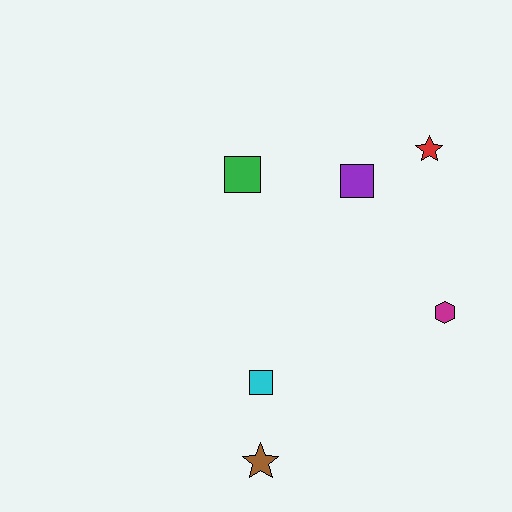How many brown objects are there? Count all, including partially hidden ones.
There is 1 brown object.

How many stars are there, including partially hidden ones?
There are 2 stars.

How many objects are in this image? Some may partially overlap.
There are 6 objects.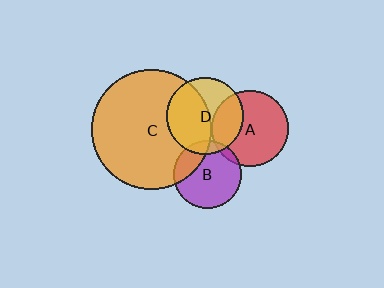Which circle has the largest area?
Circle C (orange).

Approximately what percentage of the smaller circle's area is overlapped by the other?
Approximately 25%.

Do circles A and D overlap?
Yes.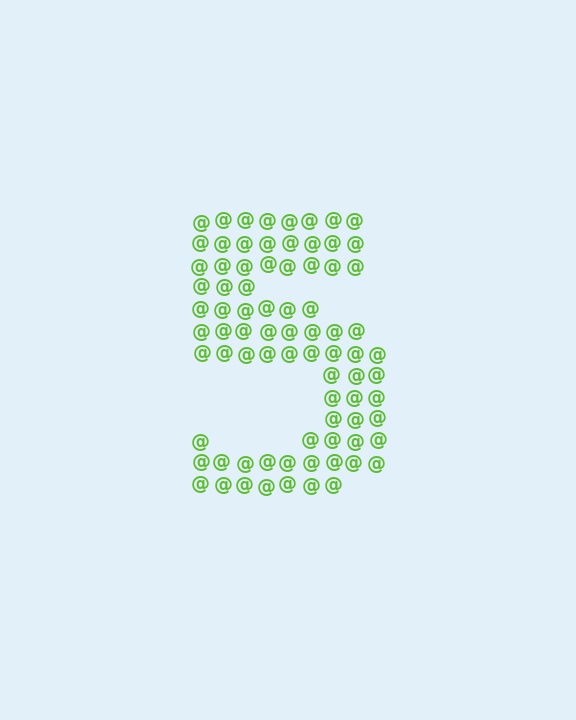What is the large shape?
The large shape is the digit 5.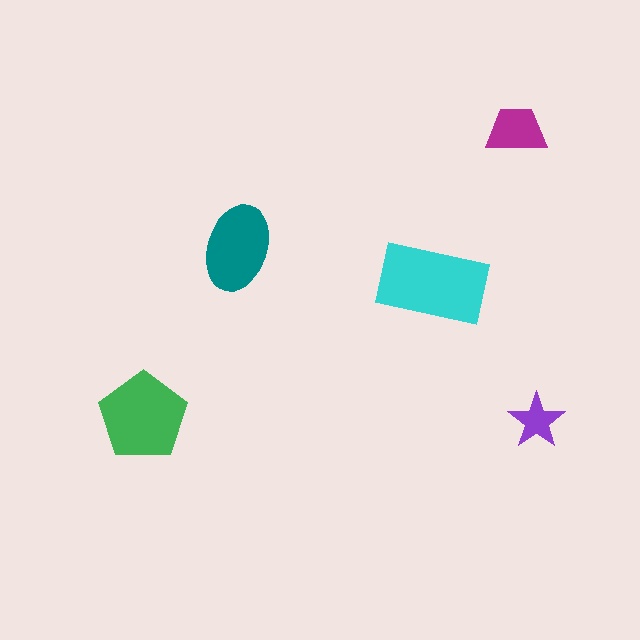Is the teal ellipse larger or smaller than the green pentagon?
Smaller.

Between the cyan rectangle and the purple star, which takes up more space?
The cyan rectangle.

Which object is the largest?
The cyan rectangle.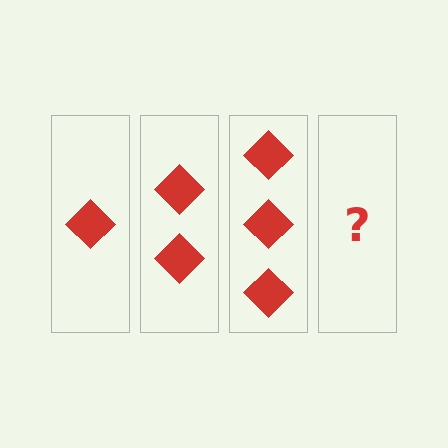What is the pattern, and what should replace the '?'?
The pattern is that each step adds one more diamond. The '?' should be 4 diamonds.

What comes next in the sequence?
The next element should be 4 diamonds.